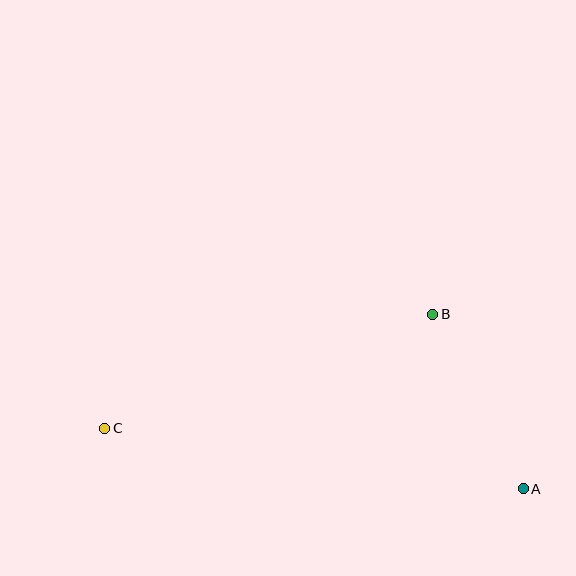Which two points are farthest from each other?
Points A and C are farthest from each other.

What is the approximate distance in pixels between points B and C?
The distance between B and C is approximately 347 pixels.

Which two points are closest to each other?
Points A and B are closest to each other.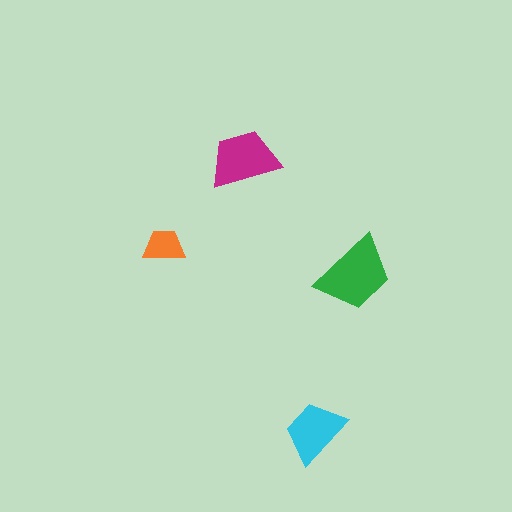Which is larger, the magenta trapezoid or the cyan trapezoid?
The magenta one.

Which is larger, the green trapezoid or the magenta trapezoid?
The green one.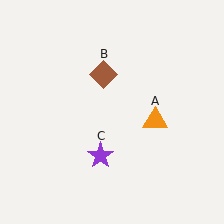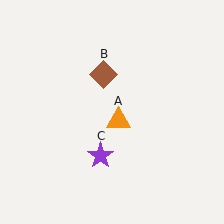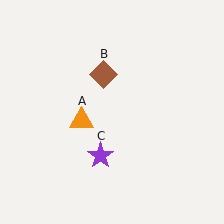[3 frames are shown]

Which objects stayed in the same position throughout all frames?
Brown diamond (object B) and purple star (object C) remained stationary.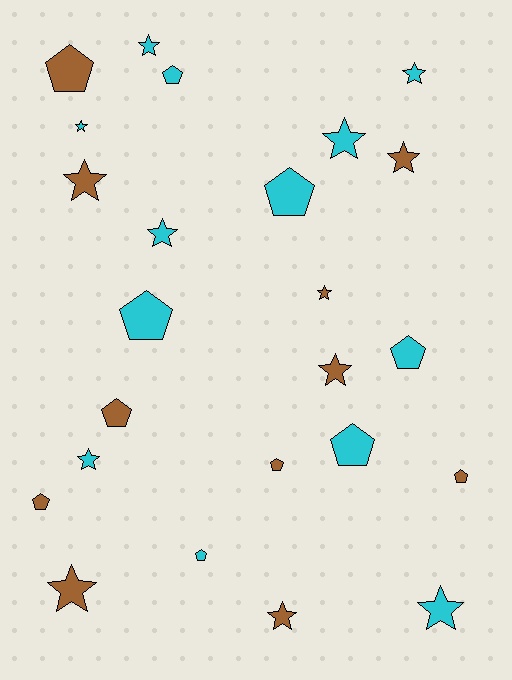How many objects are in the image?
There are 24 objects.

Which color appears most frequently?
Cyan, with 13 objects.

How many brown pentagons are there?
There are 5 brown pentagons.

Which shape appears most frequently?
Star, with 13 objects.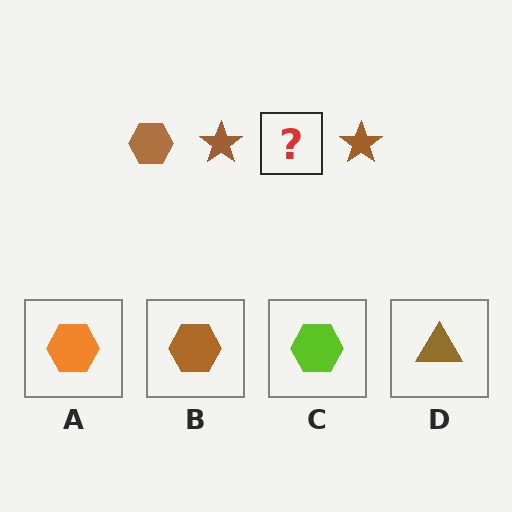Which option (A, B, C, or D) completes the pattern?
B.